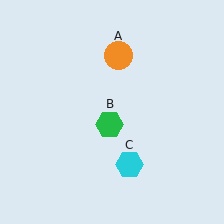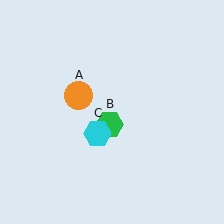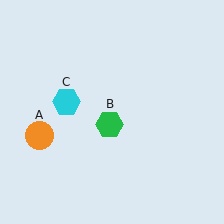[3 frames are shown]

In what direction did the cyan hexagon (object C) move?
The cyan hexagon (object C) moved up and to the left.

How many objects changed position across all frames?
2 objects changed position: orange circle (object A), cyan hexagon (object C).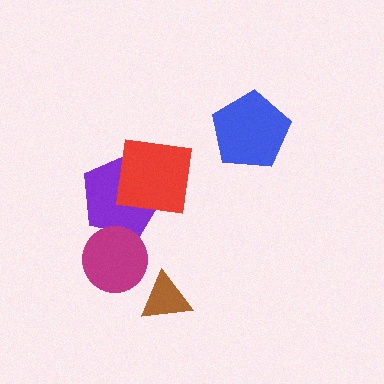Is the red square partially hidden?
No, no other shape covers it.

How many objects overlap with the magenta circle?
1 object overlaps with the magenta circle.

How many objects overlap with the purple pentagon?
2 objects overlap with the purple pentagon.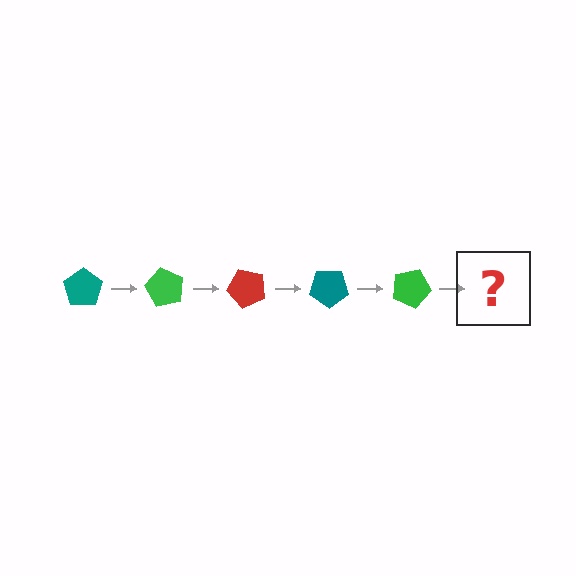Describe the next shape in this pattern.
It should be a red pentagon, rotated 300 degrees from the start.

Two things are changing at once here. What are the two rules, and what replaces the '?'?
The two rules are that it rotates 60 degrees each step and the color cycles through teal, green, and red. The '?' should be a red pentagon, rotated 300 degrees from the start.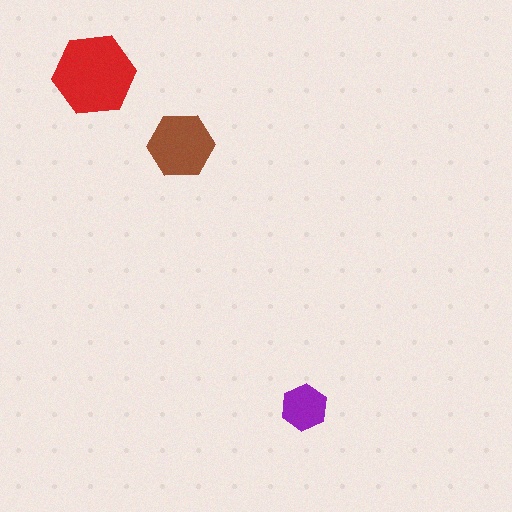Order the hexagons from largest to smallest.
the red one, the brown one, the purple one.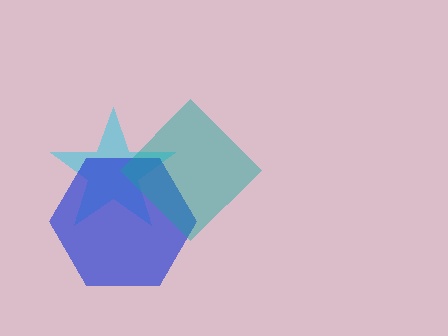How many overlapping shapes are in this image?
There are 3 overlapping shapes in the image.